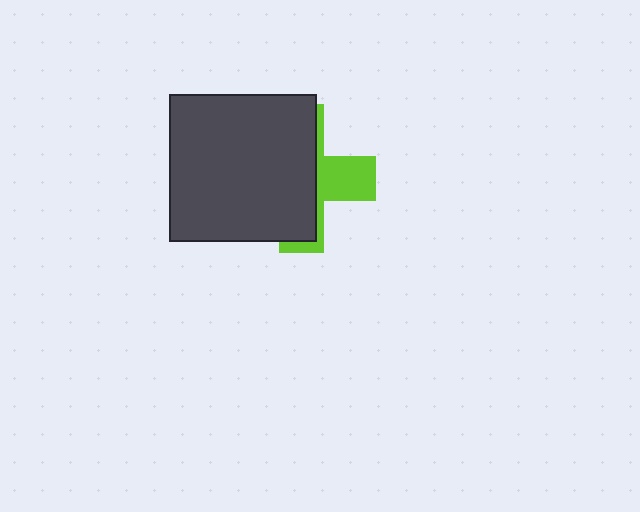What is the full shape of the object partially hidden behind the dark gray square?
The partially hidden object is a lime cross.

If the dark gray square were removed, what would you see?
You would see the complete lime cross.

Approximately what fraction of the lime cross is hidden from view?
Roughly 67% of the lime cross is hidden behind the dark gray square.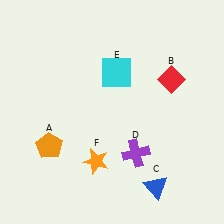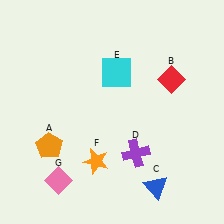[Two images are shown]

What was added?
A pink diamond (G) was added in Image 2.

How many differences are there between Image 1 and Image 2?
There is 1 difference between the two images.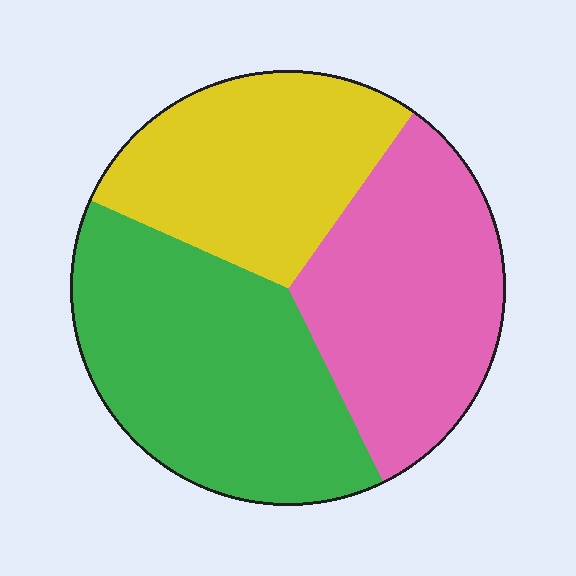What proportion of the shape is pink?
Pink takes up between a quarter and a half of the shape.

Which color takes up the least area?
Yellow, at roughly 30%.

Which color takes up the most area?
Green, at roughly 40%.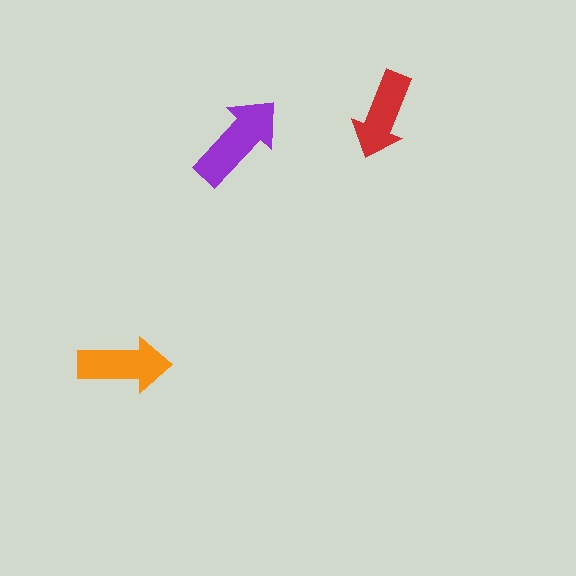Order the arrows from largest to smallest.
the purple one, the orange one, the red one.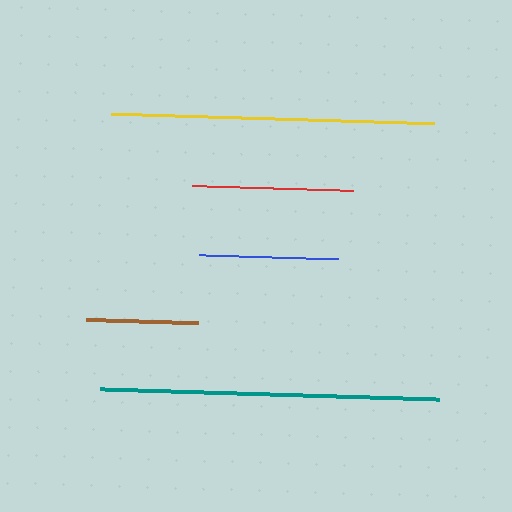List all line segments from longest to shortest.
From longest to shortest: teal, yellow, red, blue, brown.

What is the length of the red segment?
The red segment is approximately 161 pixels long.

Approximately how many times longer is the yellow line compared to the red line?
The yellow line is approximately 2.0 times the length of the red line.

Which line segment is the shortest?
The brown line is the shortest at approximately 113 pixels.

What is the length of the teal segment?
The teal segment is approximately 339 pixels long.